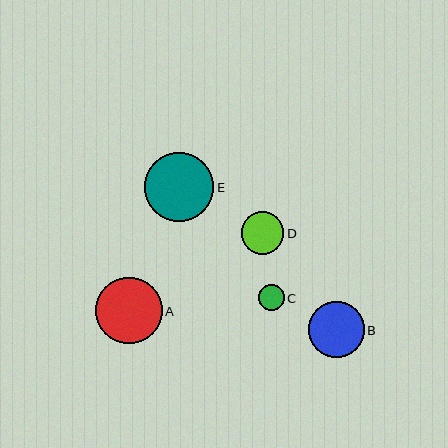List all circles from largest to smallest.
From largest to smallest: E, A, B, D, C.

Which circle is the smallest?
Circle C is the smallest with a size of approximately 26 pixels.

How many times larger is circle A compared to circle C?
Circle A is approximately 2.6 times the size of circle C.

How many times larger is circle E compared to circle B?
Circle E is approximately 1.2 times the size of circle B.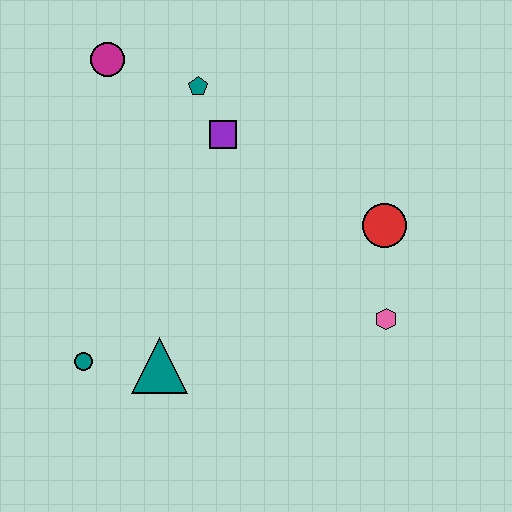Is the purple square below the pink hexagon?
No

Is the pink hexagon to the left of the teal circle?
No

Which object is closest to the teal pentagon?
The purple square is closest to the teal pentagon.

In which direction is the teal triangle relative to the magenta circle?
The teal triangle is below the magenta circle.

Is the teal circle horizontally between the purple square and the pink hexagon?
No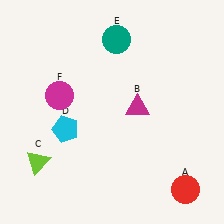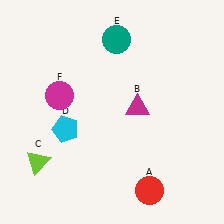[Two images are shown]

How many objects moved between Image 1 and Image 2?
1 object moved between the two images.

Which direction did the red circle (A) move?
The red circle (A) moved left.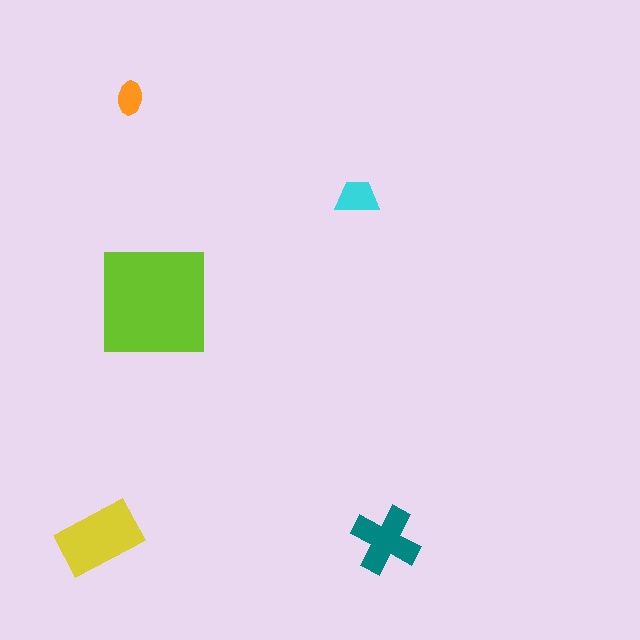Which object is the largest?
The lime square.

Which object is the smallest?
The orange ellipse.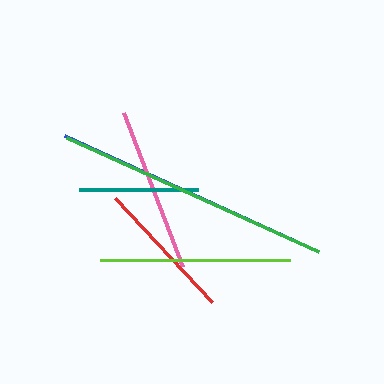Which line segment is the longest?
The blue line is the longest at approximately 280 pixels.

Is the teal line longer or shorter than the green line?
The green line is longer than the teal line.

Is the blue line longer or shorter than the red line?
The blue line is longer than the red line.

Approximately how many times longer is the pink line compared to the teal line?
The pink line is approximately 1.4 times the length of the teal line.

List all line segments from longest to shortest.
From longest to shortest: blue, green, lime, pink, red, teal.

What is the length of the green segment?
The green segment is approximately 277 pixels long.